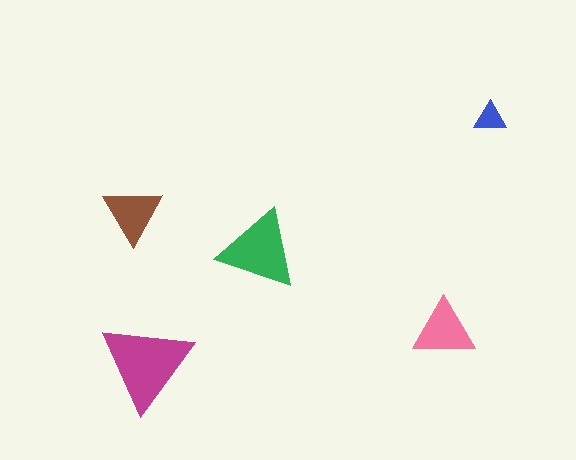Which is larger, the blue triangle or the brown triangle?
The brown one.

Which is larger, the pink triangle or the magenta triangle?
The magenta one.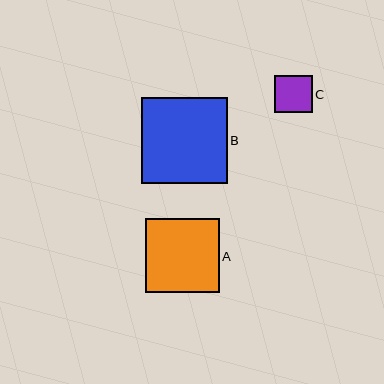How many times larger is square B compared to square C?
Square B is approximately 2.3 times the size of square C.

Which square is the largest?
Square B is the largest with a size of approximately 86 pixels.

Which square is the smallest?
Square C is the smallest with a size of approximately 38 pixels.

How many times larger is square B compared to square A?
Square B is approximately 1.2 times the size of square A.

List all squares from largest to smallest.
From largest to smallest: B, A, C.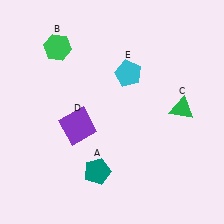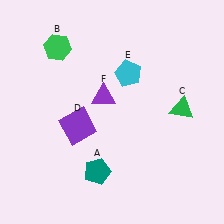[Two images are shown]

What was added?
A purple triangle (F) was added in Image 2.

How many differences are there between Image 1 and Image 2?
There is 1 difference between the two images.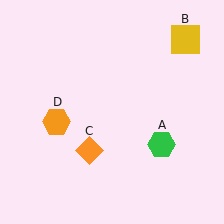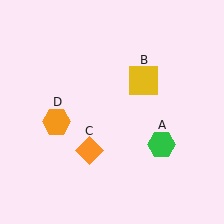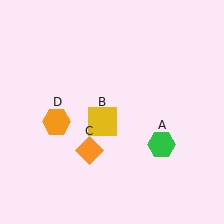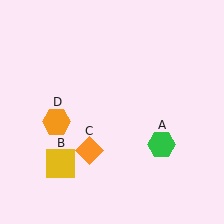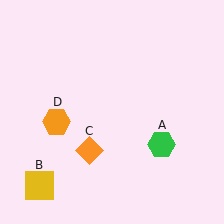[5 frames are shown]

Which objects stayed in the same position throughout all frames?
Green hexagon (object A) and orange diamond (object C) and orange hexagon (object D) remained stationary.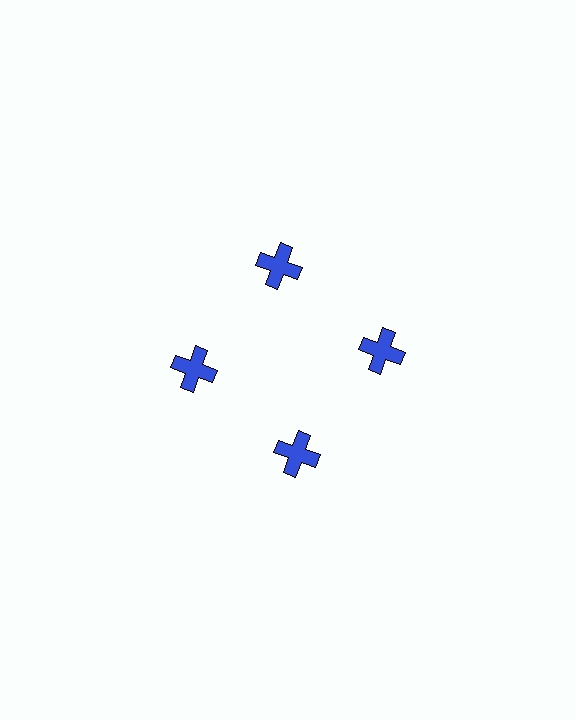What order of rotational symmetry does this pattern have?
This pattern has 4-fold rotational symmetry.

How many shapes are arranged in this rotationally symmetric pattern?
There are 4 shapes, arranged in 4 groups of 1.